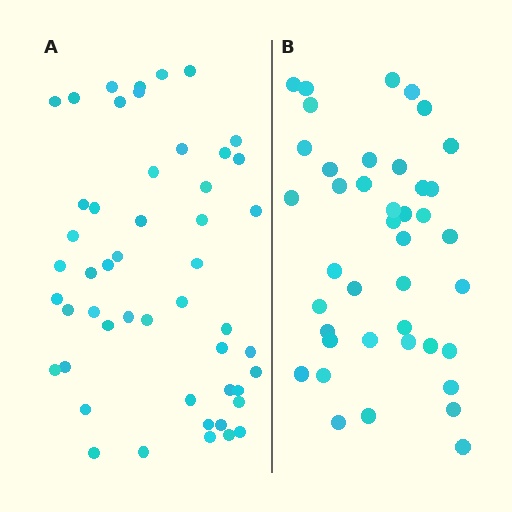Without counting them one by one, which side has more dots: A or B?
Region A (the left region) has more dots.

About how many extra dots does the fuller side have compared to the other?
Region A has roughly 8 or so more dots than region B.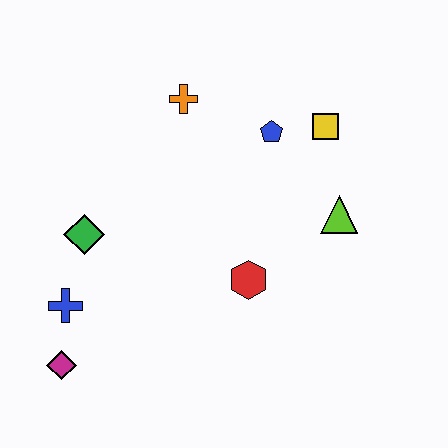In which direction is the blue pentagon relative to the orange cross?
The blue pentagon is to the right of the orange cross.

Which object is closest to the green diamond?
The blue cross is closest to the green diamond.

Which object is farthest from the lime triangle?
The magenta diamond is farthest from the lime triangle.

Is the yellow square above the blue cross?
Yes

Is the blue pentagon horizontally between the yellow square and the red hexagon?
Yes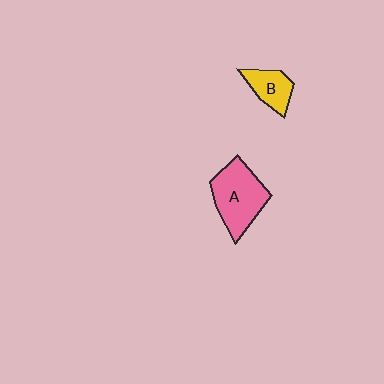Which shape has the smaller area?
Shape B (yellow).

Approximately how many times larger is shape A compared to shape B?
Approximately 1.9 times.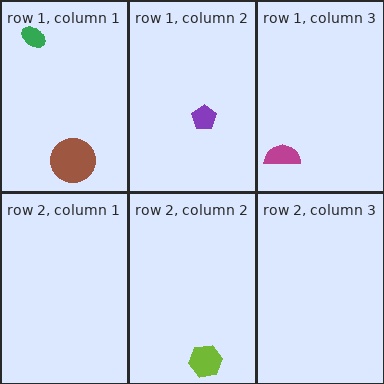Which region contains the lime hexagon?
The row 2, column 2 region.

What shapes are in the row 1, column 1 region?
The green ellipse, the brown circle.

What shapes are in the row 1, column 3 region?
The magenta semicircle.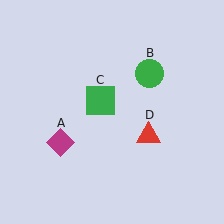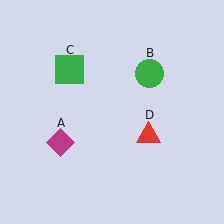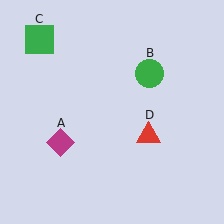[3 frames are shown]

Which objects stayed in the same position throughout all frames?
Magenta diamond (object A) and green circle (object B) and red triangle (object D) remained stationary.